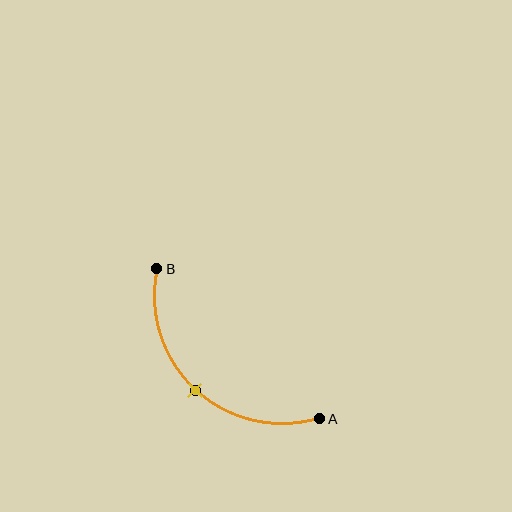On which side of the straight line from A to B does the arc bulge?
The arc bulges below and to the left of the straight line connecting A and B.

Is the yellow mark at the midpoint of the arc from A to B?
Yes. The yellow mark lies on the arc at equal arc-length from both A and B — it is the arc midpoint.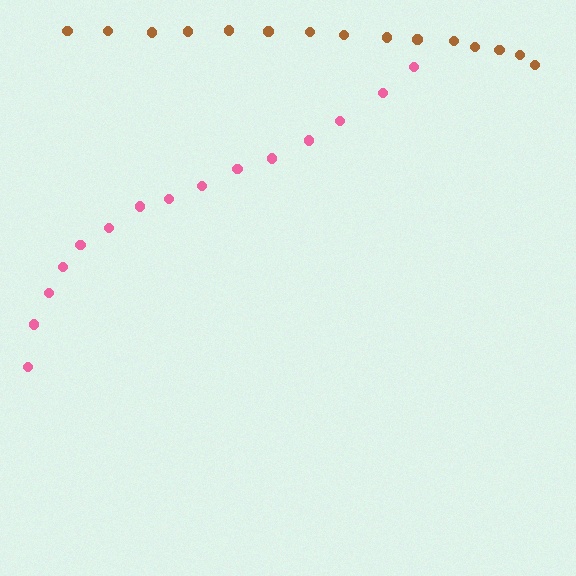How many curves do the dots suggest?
There are 2 distinct paths.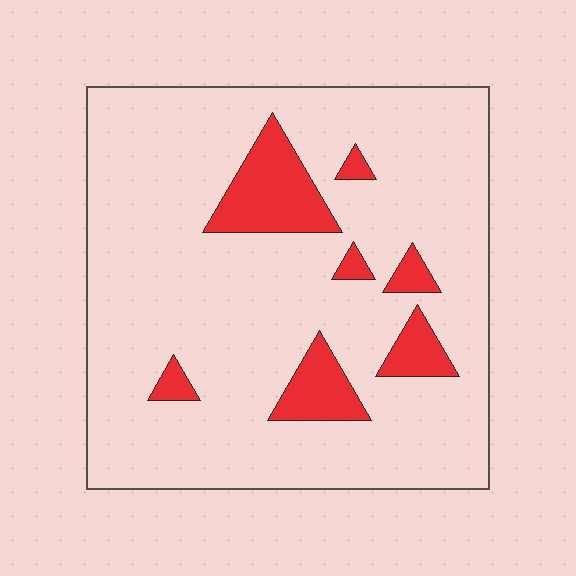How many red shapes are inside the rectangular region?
7.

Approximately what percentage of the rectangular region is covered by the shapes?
Approximately 15%.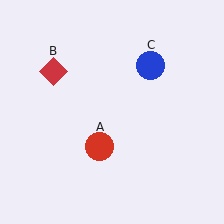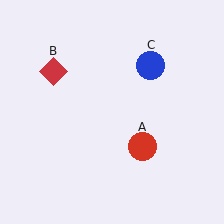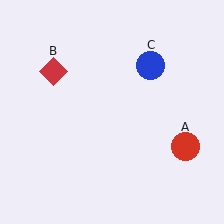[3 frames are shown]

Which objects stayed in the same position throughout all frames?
Red diamond (object B) and blue circle (object C) remained stationary.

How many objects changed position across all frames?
1 object changed position: red circle (object A).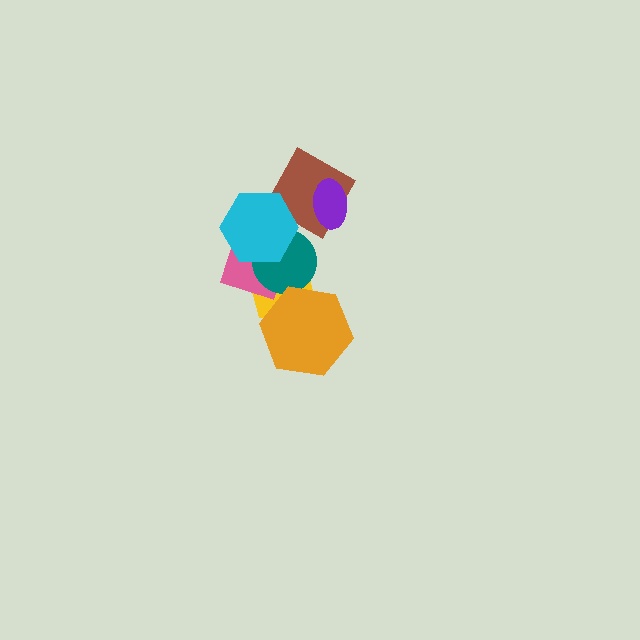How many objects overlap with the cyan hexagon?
3 objects overlap with the cyan hexagon.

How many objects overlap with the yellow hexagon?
3 objects overlap with the yellow hexagon.